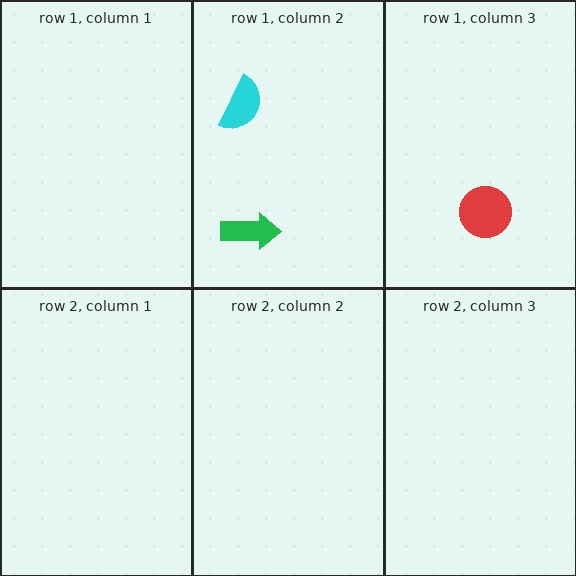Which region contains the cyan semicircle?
The row 1, column 2 region.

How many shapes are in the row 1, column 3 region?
1.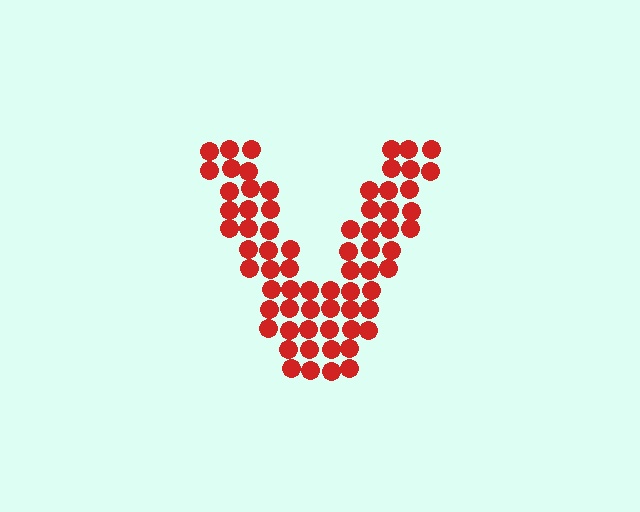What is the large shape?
The large shape is the letter V.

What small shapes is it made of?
It is made of small circles.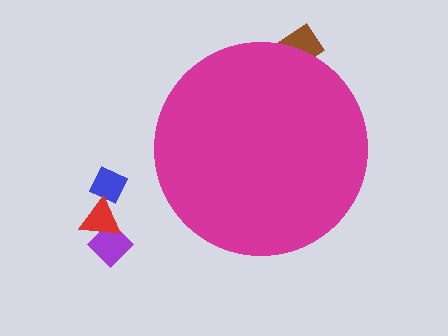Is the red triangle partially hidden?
No, the red triangle is fully visible.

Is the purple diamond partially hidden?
No, the purple diamond is fully visible.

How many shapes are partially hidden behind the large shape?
1 shape is partially hidden.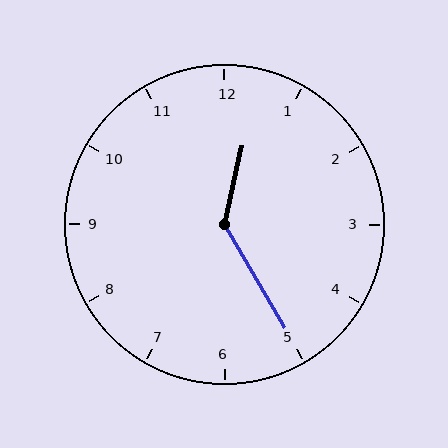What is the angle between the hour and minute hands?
Approximately 138 degrees.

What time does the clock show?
12:25.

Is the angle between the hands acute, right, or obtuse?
It is obtuse.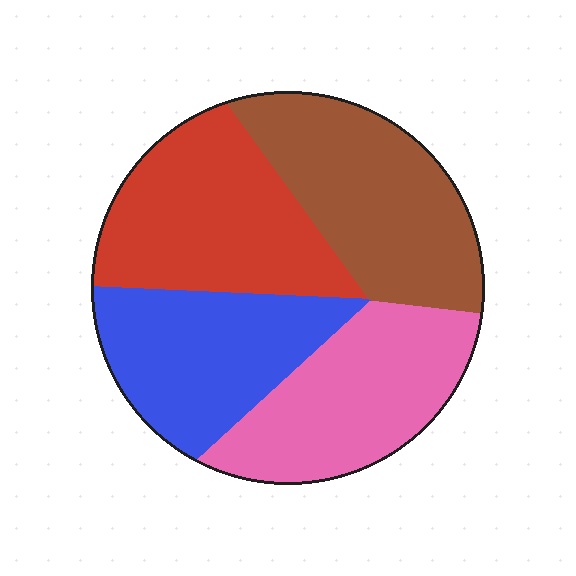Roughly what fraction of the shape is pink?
Pink covers 24% of the shape.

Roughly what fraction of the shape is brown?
Brown takes up between a quarter and a half of the shape.